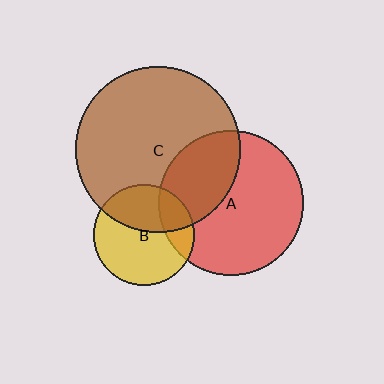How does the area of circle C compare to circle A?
Approximately 1.3 times.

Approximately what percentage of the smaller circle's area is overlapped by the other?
Approximately 35%.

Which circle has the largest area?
Circle C (brown).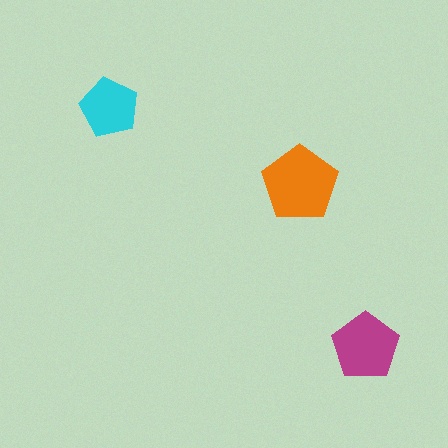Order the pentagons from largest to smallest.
the orange one, the magenta one, the cyan one.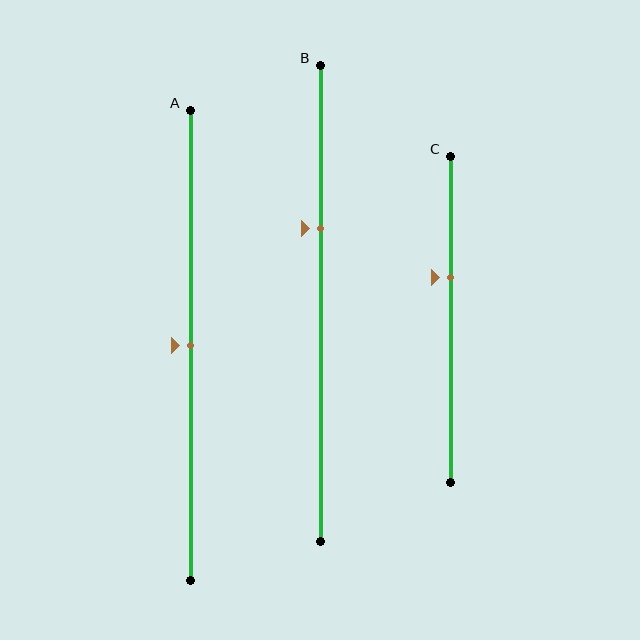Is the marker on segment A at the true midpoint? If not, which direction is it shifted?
Yes, the marker on segment A is at the true midpoint.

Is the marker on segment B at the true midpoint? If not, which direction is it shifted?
No, the marker on segment B is shifted upward by about 16% of the segment length.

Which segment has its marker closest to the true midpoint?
Segment A has its marker closest to the true midpoint.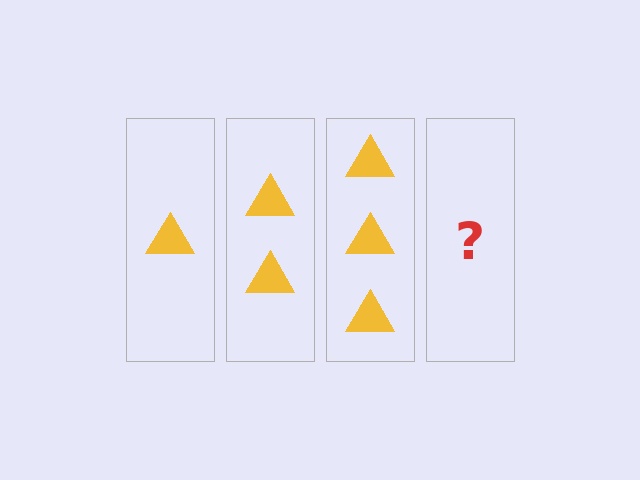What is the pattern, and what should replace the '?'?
The pattern is that each step adds one more triangle. The '?' should be 4 triangles.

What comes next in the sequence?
The next element should be 4 triangles.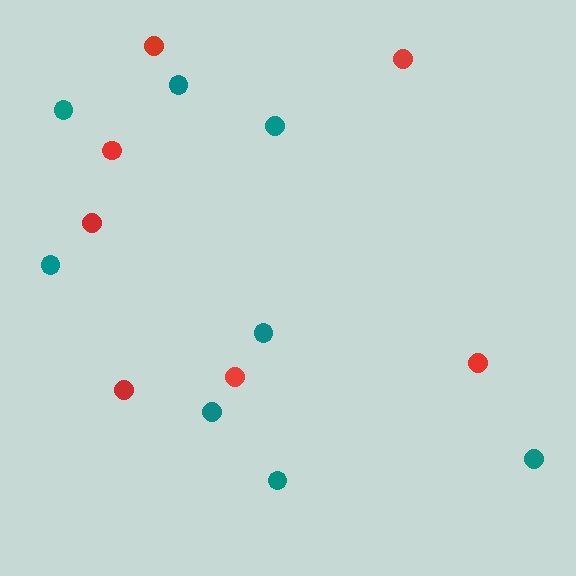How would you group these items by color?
There are 2 groups: one group of red circles (7) and one group of teal circles (8).